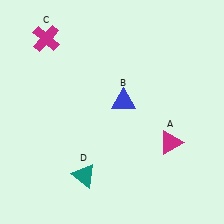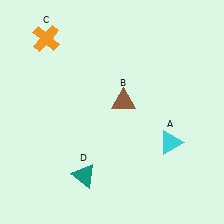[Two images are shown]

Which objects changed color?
A changed from magenta to cyan. B changed from blue to brown. C changed from magenta to orange.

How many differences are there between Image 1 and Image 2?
There are 3 differences between the two images.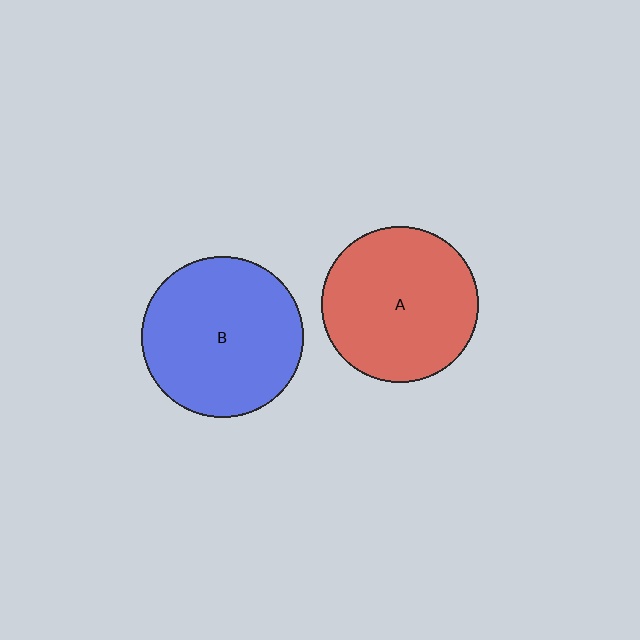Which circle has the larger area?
Circle B (blue).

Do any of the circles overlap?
No, none of the circles overlap.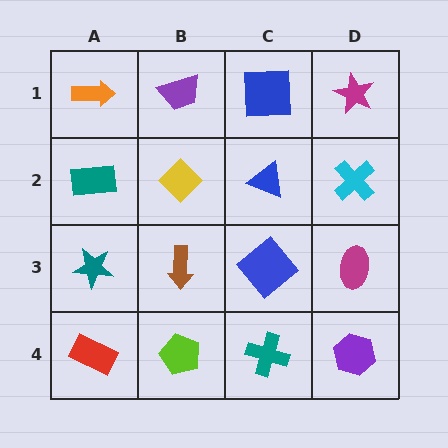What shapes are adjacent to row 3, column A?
A teal rectangle (row 2, column A), a red rectangle (row 4, column A), a brown arrow (row 3, column B).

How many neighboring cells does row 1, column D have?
2.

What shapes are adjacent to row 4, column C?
A blue diamond (row 3, column C), a lime pentagon (row 4, column B), a purple hexagon (row 4, column D).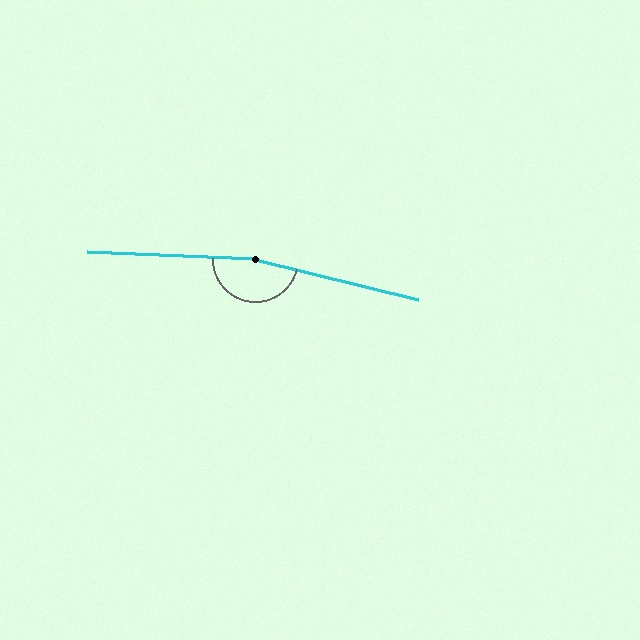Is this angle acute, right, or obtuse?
It is obtuse.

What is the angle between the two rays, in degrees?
Approximately 169 degrees.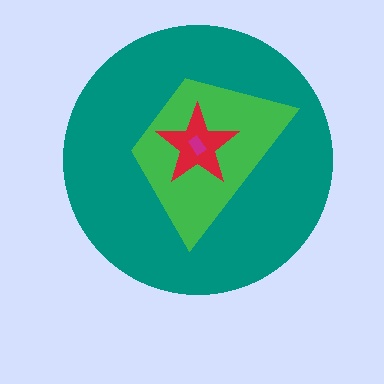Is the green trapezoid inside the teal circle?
Yes.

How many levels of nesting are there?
4.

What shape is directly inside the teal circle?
The green trapezoid.